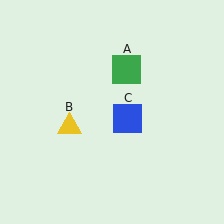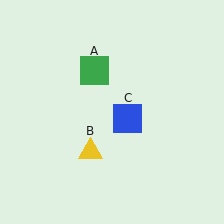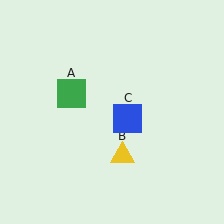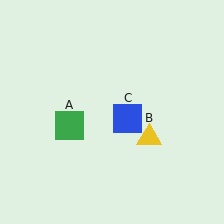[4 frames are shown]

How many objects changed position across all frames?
2 objects changed position: green square (object A), yellow triangle (object B).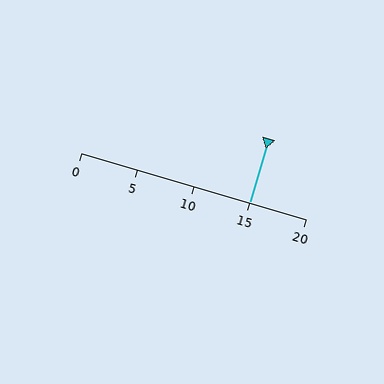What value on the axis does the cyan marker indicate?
The marker indicates approximately 15.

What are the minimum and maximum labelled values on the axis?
The axis runs from 0 to 20.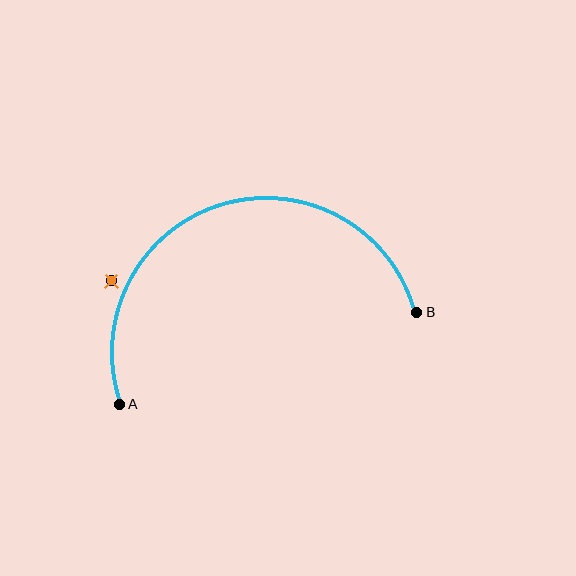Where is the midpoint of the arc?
The arc midpoint is the point on the curve farthest from the straight line joining A and B. It sits above that line.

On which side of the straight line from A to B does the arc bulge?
The arc bulges above the straight line connecting A and B.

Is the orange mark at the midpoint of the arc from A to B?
No — the orange mark does not lie on the arc at all. It sits slightly outside the curve.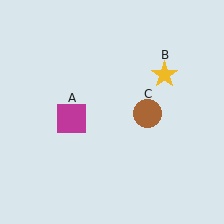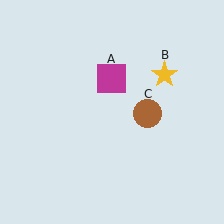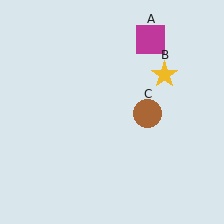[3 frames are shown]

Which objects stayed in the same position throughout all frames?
Yellow star (object B) and brown circle (object C) remained stationary.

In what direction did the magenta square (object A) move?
The magenta square (object A) moved up and to the right.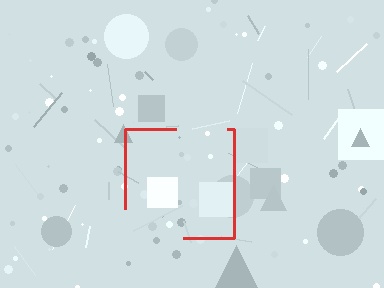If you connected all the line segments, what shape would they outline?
They would outline a square.